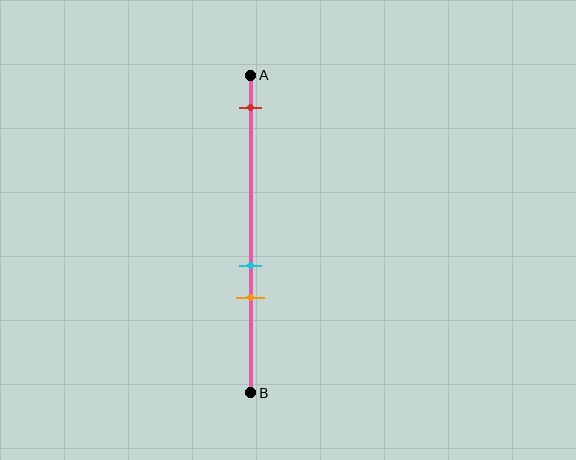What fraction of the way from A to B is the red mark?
The red mark is approximately 10% (0.1) of the way from A to B.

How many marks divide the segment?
There are 3 marks dividing the segment.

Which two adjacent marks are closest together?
The cyan and orange marks are the closest adjacent pair.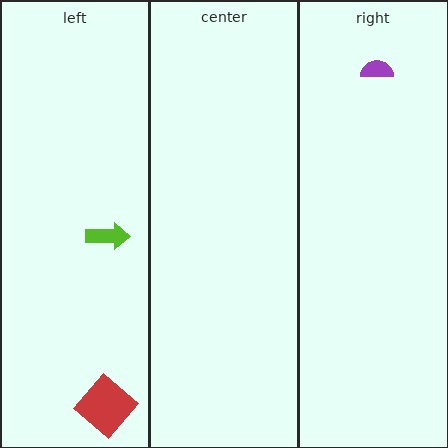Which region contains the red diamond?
The left region.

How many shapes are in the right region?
1.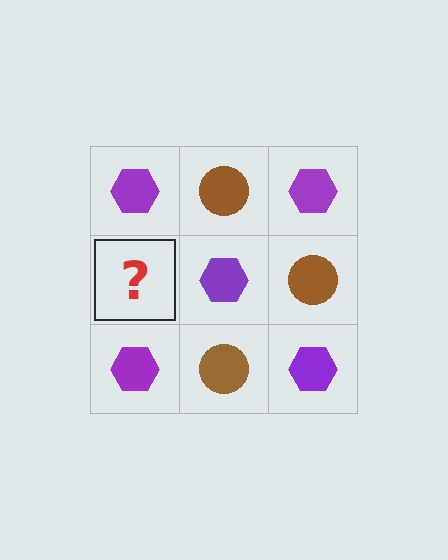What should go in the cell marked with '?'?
The missing cell should contain a brown circle.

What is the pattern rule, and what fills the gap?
The rule is that it alternates purple hexagon and brown circle in a checkerboard pattern. The gap should be filled with a brown circle.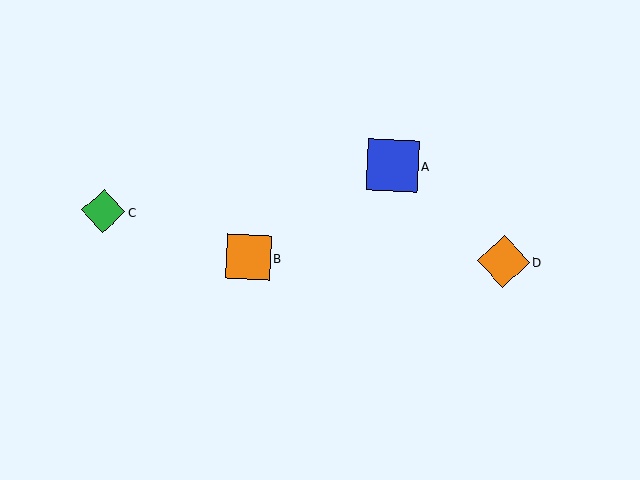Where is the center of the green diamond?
The center of the green diamond is at (103, 211).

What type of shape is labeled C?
Shape C is a green diamond.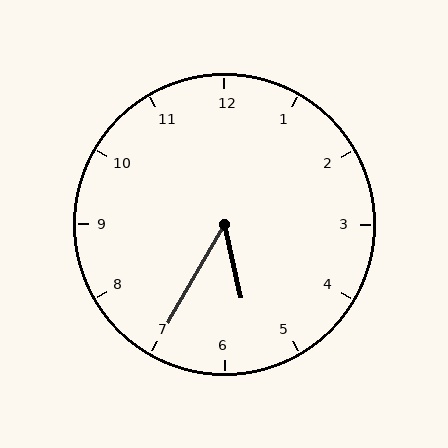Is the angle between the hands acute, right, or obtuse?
It is acute.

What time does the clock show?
5:35.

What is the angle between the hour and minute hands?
Approximately 42 degrees.